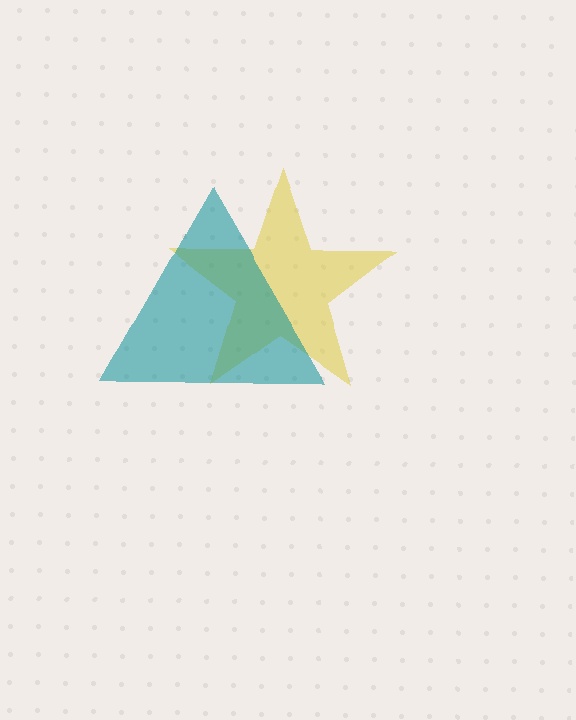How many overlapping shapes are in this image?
There are 2 overlapping shapes in the image.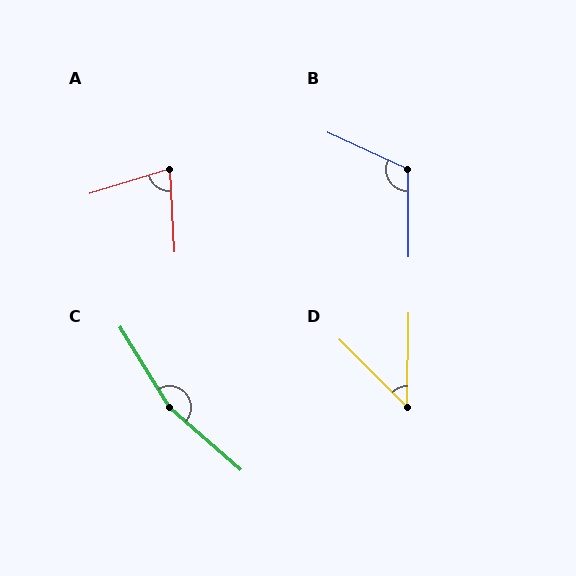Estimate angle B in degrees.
Approximately 115 degrees.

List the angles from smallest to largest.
D (46°), A (76°), B (115°), C (163°).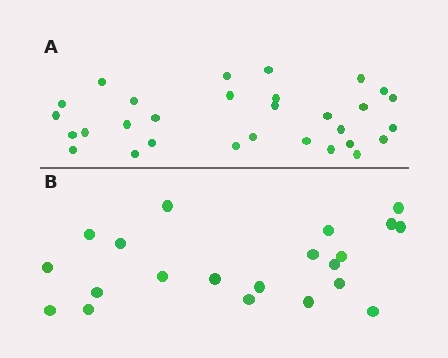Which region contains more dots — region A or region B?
Region A (the top region) has more dots.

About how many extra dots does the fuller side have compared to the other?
Region A has roughly 8 or so more dots than region B.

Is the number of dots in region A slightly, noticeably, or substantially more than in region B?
Region A has noticeably more, but not dramatically so. The ratio is roughly 1.4 to 1.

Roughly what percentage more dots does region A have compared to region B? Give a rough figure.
About 45% more.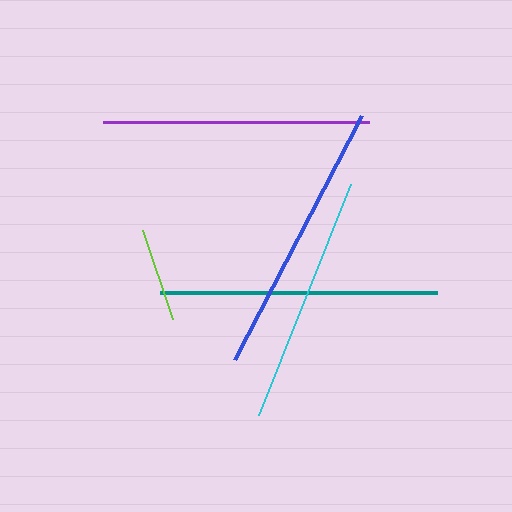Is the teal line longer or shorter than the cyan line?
The teal line is longer than the cyan line.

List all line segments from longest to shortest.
From longest to shortest: teal, blue, purple, cyan, lime.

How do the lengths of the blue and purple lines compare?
The blue and purple lines are approximately the same length.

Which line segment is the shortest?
The lime line is the shortest at approximately 94 pixels.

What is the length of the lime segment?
The lime segment is approximately 94 pixels long.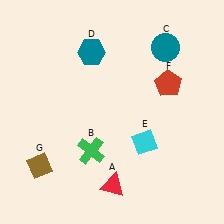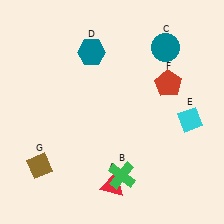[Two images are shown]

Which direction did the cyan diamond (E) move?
The cyan diamond (E) moved right.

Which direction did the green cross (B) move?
The green cross (B) moved right.